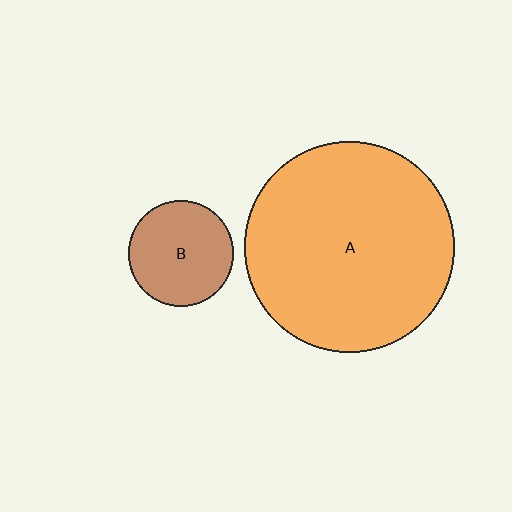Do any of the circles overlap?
No, none of the circles overlap.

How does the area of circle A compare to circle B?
Approximately 4.0 times.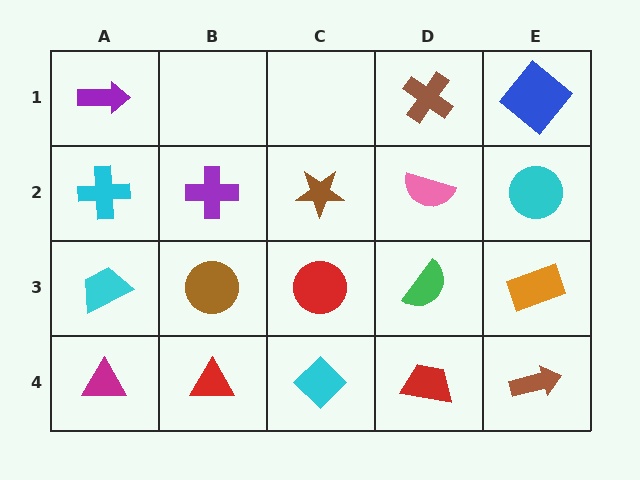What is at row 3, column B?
A brown circle.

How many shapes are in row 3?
5 shapes.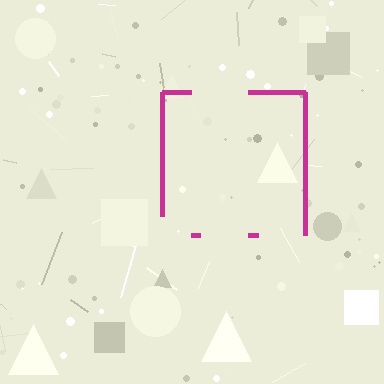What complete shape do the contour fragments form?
The contour fragments form a square.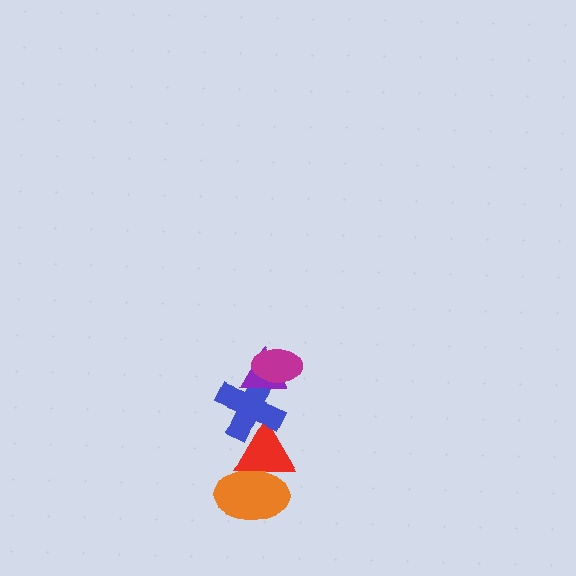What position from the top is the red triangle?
The red triangle is 4th from the top.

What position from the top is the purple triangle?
The purple triangle is 2nd from the top.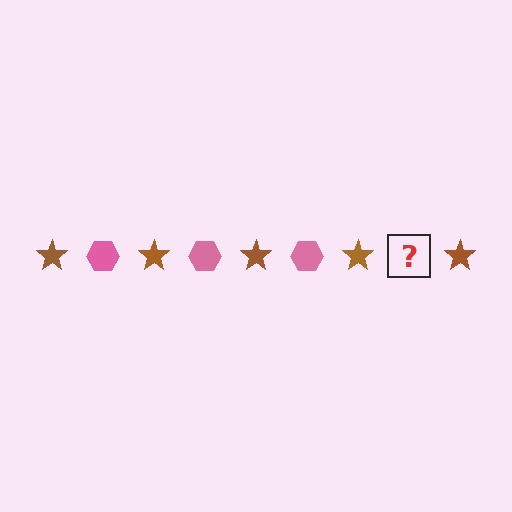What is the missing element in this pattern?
The missing element is a pink hexagon.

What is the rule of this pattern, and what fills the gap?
The rule is that the pattern alternates between brown star and pink hexagon. The gap should be filled with a pink hexagon.